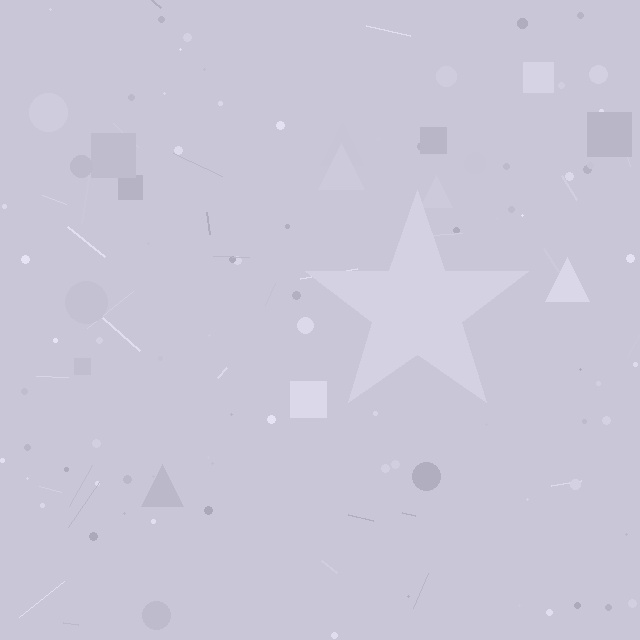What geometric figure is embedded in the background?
A star is embedded in the background.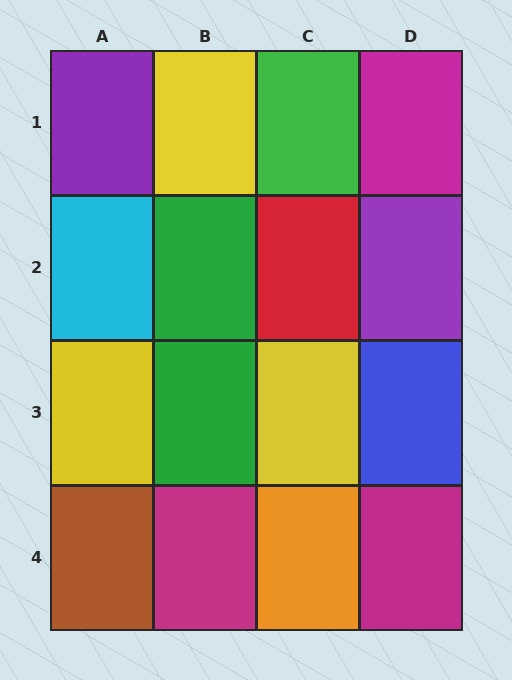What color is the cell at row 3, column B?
Green.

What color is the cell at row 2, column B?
Green.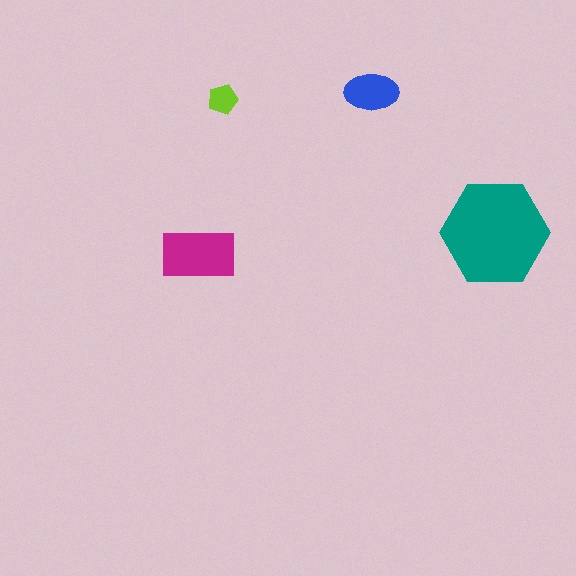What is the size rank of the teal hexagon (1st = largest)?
1st.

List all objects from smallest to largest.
The lime pentagon, the blue ellipse, the magenta rectangle, the teal hexagon.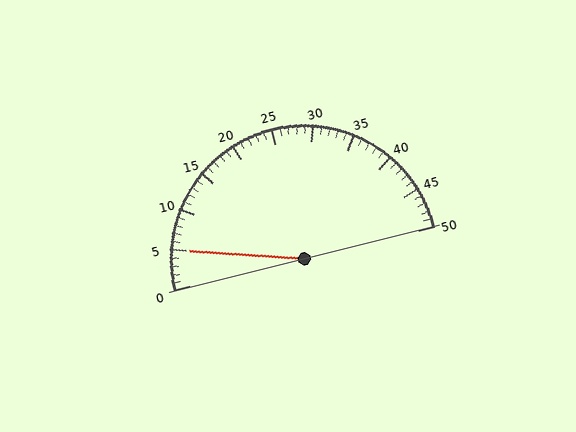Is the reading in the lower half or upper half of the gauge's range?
The reading is in the lower half of the range (0 to 50).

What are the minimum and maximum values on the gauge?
The gauge ranges from 0 to 50.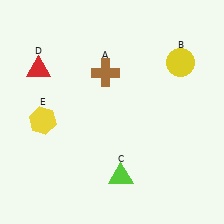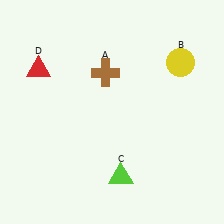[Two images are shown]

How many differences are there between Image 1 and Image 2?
There is 1 difference between the two images.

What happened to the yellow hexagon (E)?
The yellow hexagon (E) was removed in Image 2. It was in the bottom-left area of Image 1.